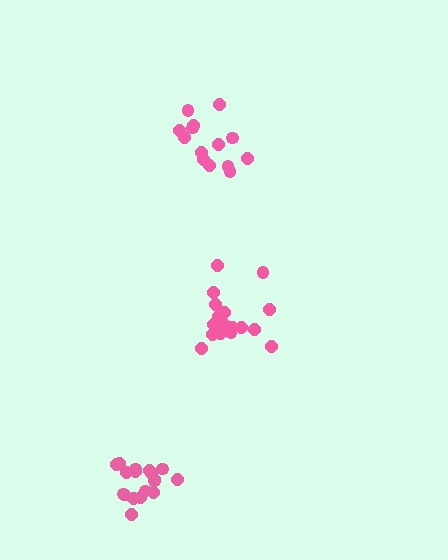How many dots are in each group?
Group 1: 18 dots, Group 2: 18 dots, Group 3: 14 dots (50 total).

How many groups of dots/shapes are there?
There are 3 groups.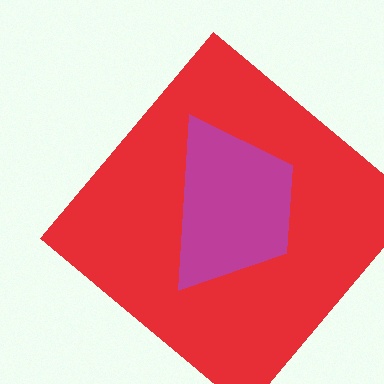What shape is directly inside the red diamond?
The magenta trapezoid.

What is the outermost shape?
The red diamond.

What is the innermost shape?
The magenta trapezoid.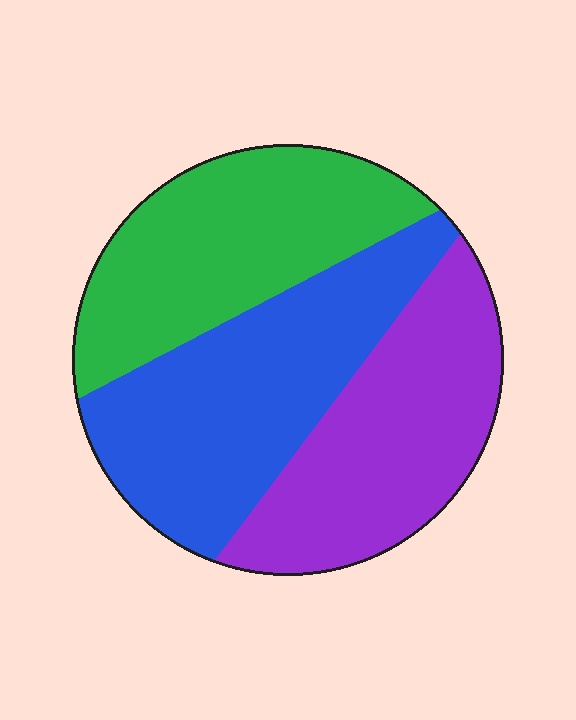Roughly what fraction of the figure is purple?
Purple covers around 30% of the figure.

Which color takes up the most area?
Blue, at roughly 35%.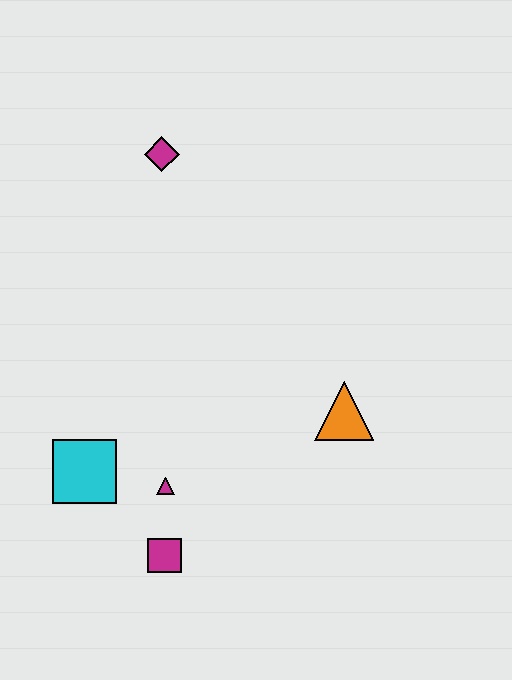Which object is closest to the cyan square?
The magenta triangle is closest to the cyan square.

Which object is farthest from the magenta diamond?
The magenta square is farthest from the magenta diamond.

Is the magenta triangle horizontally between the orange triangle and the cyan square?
Yes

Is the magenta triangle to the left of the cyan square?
No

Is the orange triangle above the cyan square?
Yes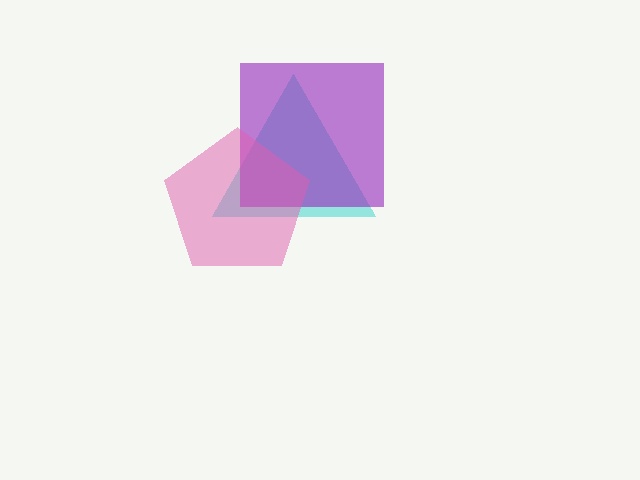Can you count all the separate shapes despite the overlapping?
Yes, there are 3 separate shapes.